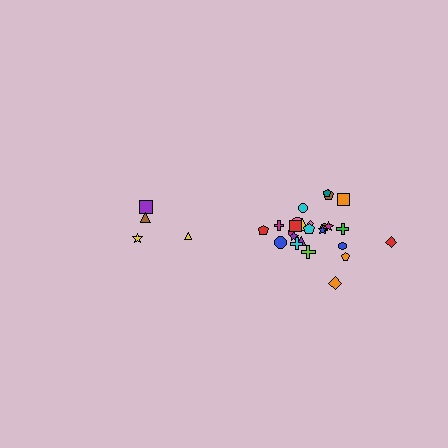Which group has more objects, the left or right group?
The right group.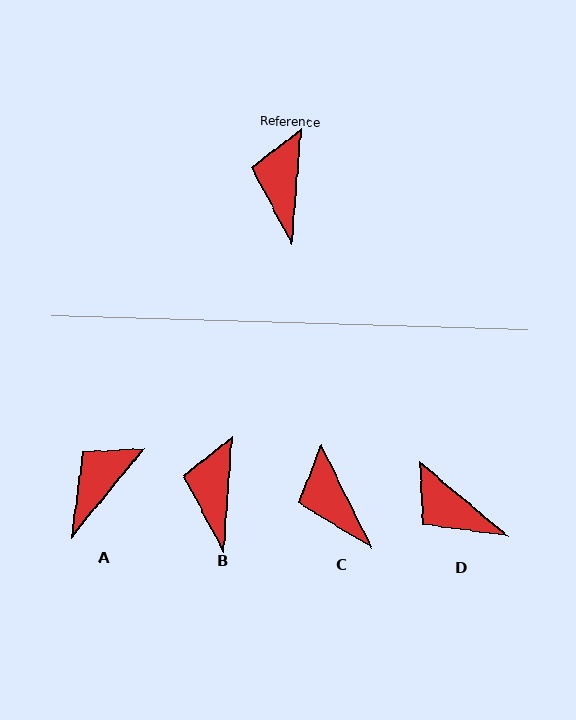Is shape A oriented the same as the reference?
No, it is off by about 35 degrees.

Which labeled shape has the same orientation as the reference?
B.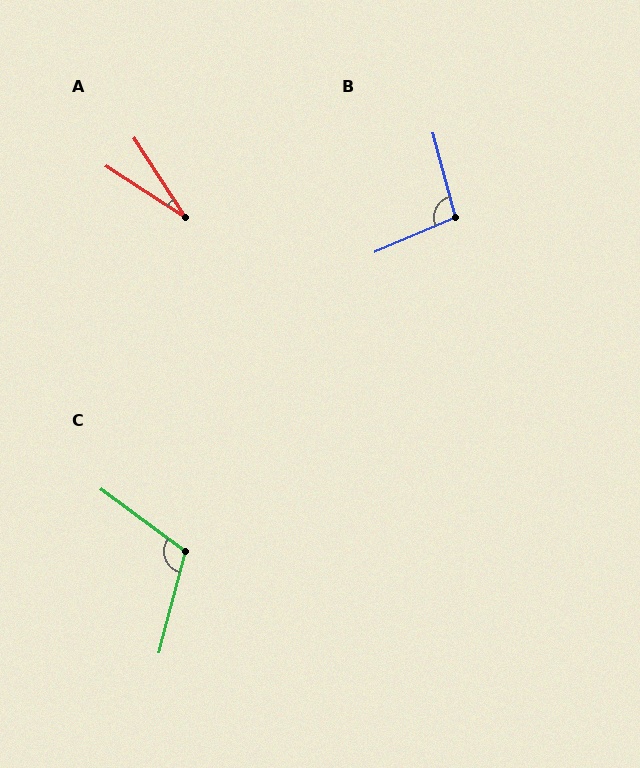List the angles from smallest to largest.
A (24°), B (98°), C (112°).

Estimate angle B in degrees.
Approximately 98 degrees.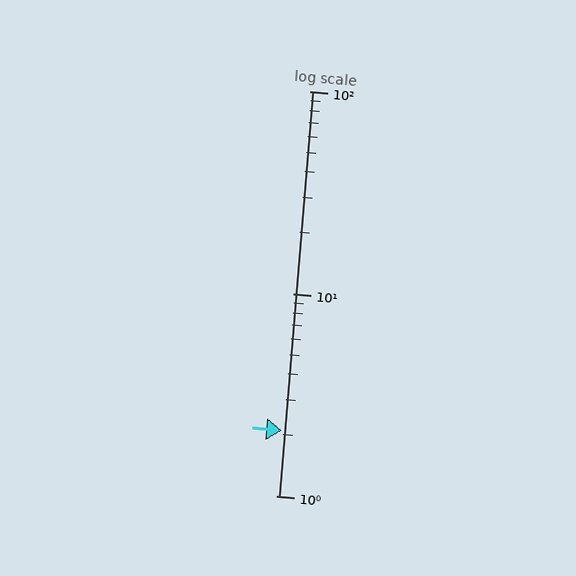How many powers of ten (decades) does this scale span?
The scale spans 2 decades, from 1 to 100.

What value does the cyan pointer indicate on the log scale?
The pointer indicates approximately 2.1.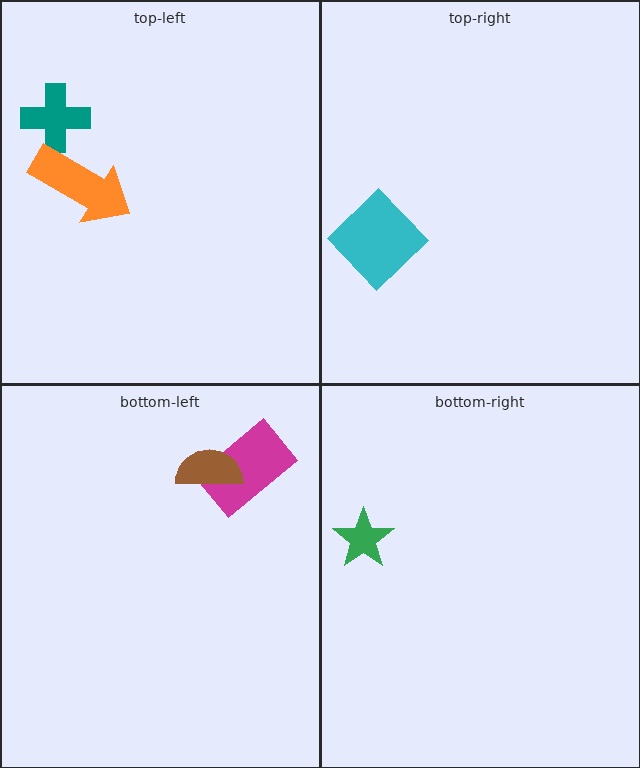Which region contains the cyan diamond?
The top-right region.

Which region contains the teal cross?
The top-left region.